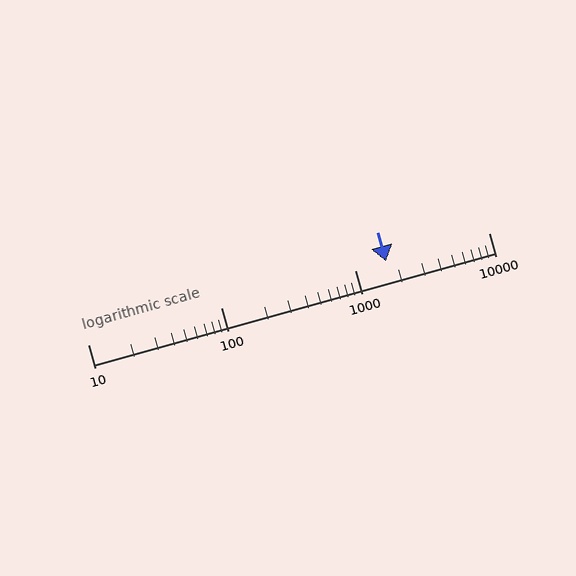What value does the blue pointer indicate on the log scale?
The pointer indicates approximately 1700.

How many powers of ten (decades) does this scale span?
The scale spans 3 decades, from 10 to 10000.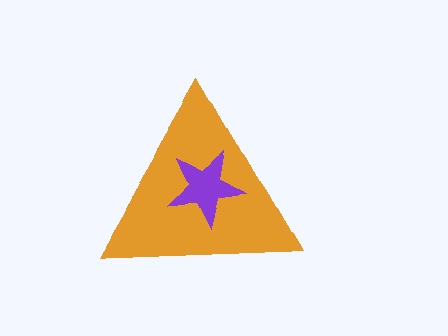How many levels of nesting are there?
2.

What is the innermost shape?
The purple star.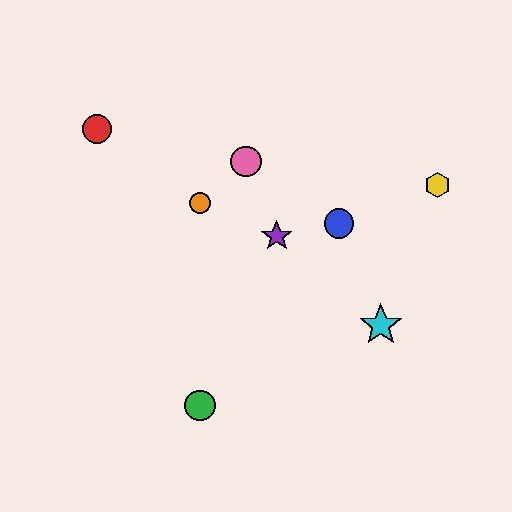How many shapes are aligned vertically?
2 shapes (the green circle, the orange circle) are aligned vertically.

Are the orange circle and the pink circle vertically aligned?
No, the orange circle is at x≈200 and the pink circle is at x≈246.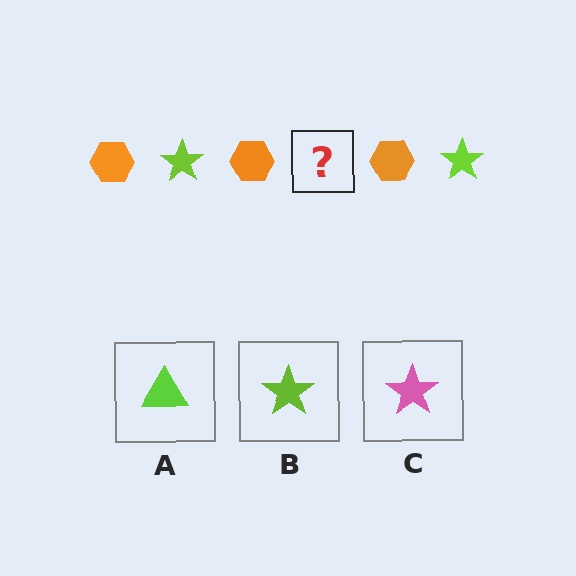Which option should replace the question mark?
Option B.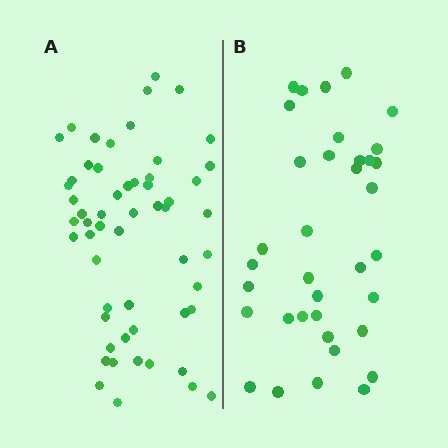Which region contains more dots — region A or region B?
Region A (the left region) has more dots.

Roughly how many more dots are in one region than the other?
Region A has approximately 20 more dots than region B.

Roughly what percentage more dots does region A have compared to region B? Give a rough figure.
About 55% more.